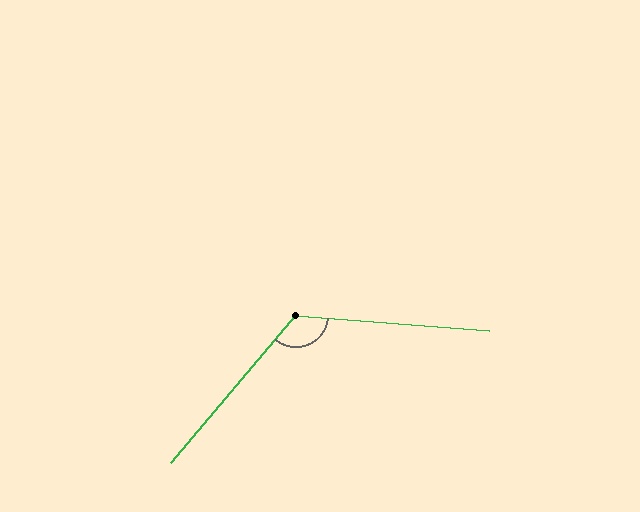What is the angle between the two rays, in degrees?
Approximately 126 degrees.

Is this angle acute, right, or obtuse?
It is obtuse.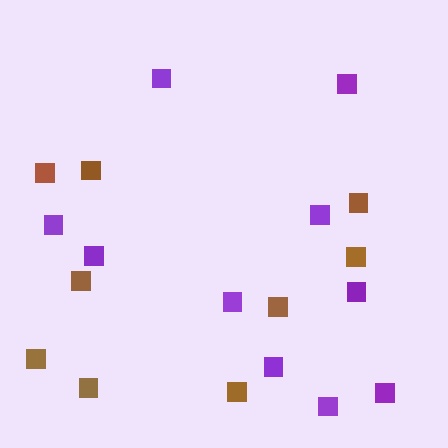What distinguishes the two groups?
There are 2 groups: one group of purple squares (10) and one group of brown squares (9).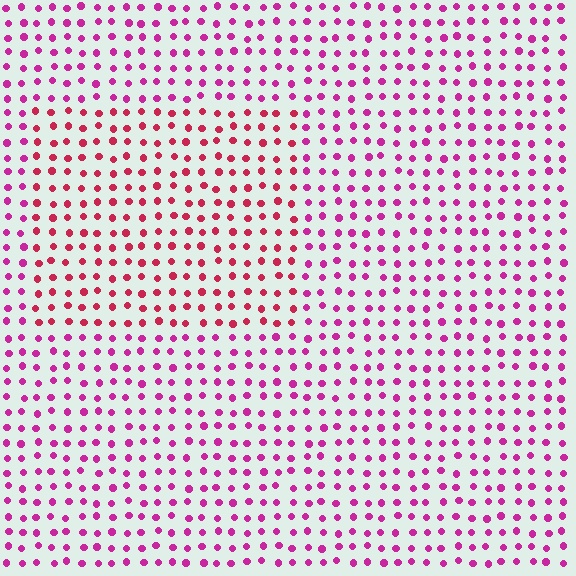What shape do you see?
I see a rectangle.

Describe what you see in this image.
The image is filled with small magenta elements in a uniform arrangement. A rectangle-shaped region is visible where the elements are tinted to a slightly different hue, forming a subtle color boundary.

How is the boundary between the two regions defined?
The boundary is defined purely by a slight shift in hue (about 29 degrees). Spacing, size, and orientation are identical on both sides.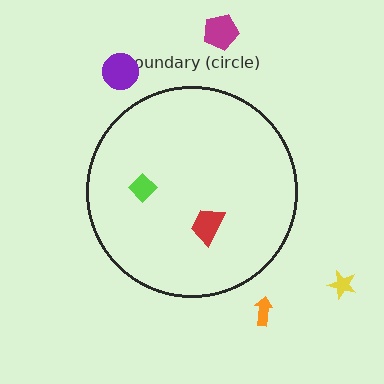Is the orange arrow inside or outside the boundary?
Outside.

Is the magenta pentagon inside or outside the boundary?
Outside.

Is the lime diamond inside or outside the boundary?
Inside.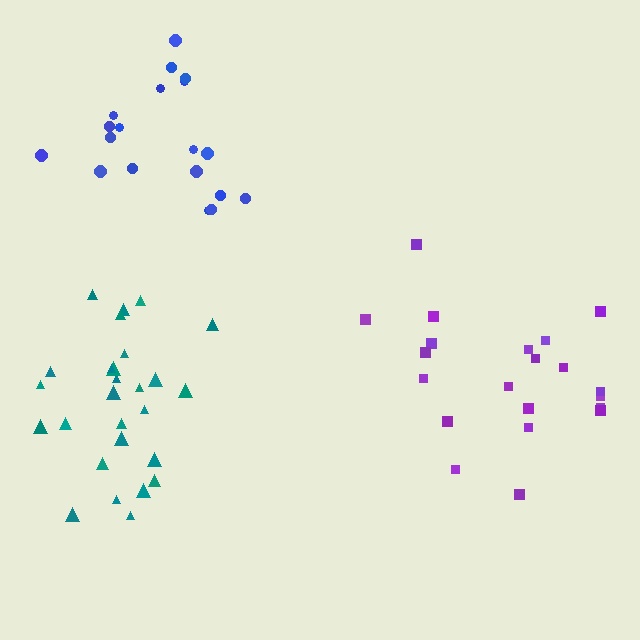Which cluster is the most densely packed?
Teal.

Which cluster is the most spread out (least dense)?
Purple.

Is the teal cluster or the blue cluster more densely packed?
Teal.